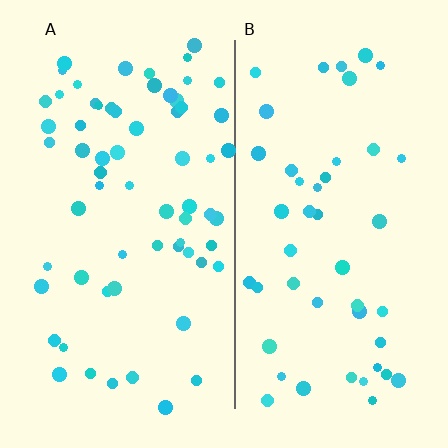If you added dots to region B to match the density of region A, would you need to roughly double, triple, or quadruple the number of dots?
Approximately double.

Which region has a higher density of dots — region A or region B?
A (the left).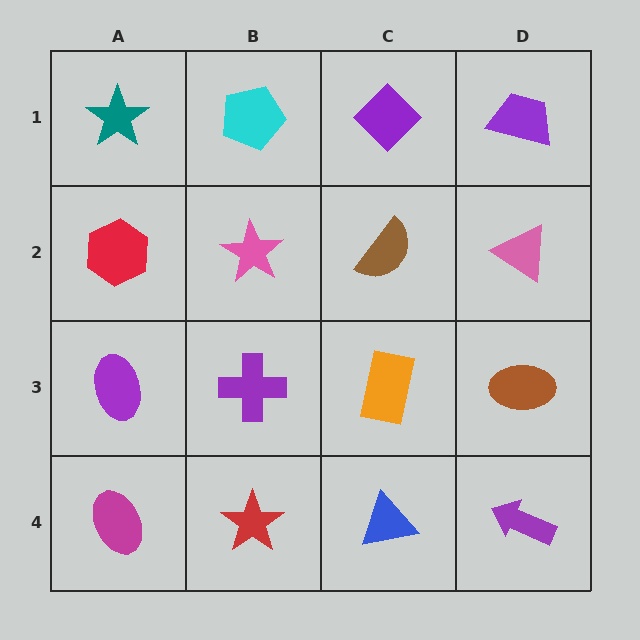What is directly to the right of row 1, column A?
A cyan pentagon.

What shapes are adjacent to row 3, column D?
A pink triangle (row 2, column D), a purple arrow (row 4, column D), an orange rectangle (row 3, column C).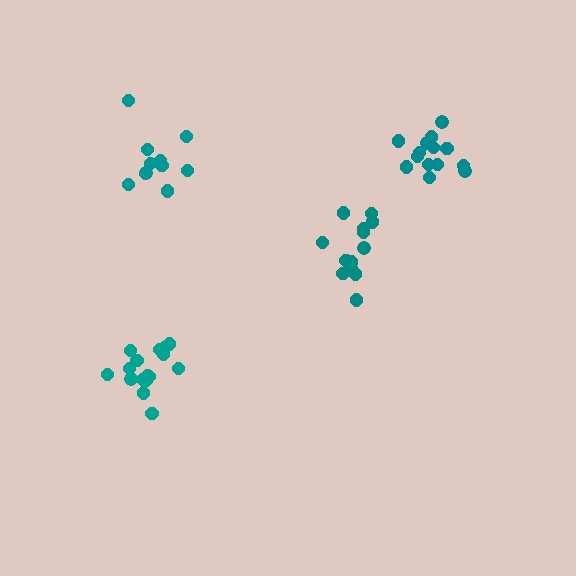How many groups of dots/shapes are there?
There are 4 groups.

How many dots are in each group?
Group 1: 11 dots, Group 2: 13 dots, Group 3: 16 dots, Group 4: 14 dots (54 total).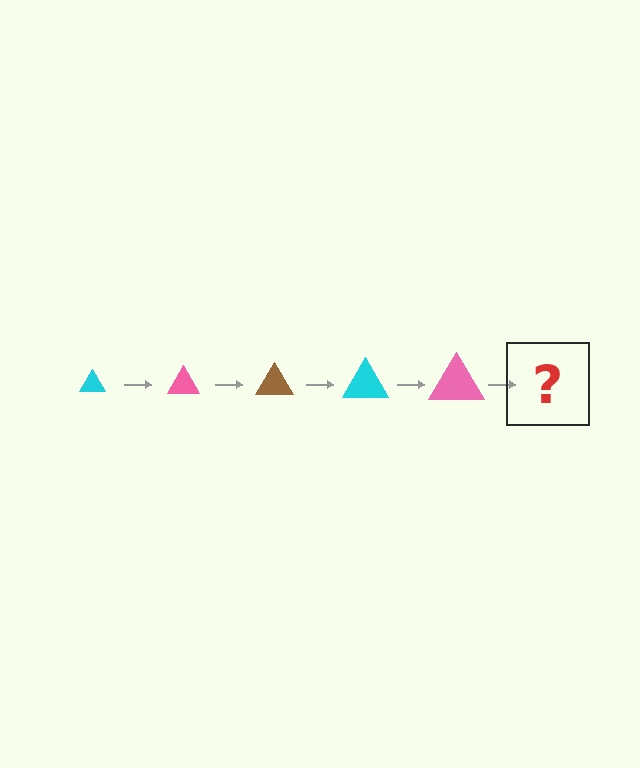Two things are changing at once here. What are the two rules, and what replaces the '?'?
The two rules are that the triangle grows larger each step and the color cycles through cyan, pink, and brown. The '?' should be a brown triangle, larger than the previous one.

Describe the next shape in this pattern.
It should be a brown triangle, larger than the previous one.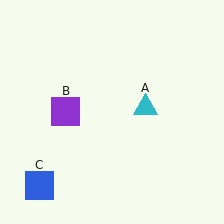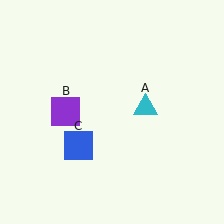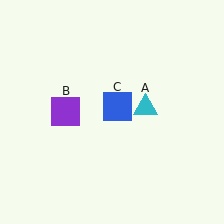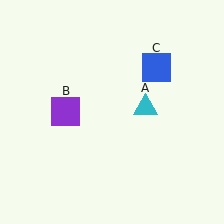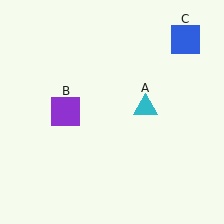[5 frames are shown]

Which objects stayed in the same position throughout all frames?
Cyan triangle (object A) and purple square (object B) remained stationary.